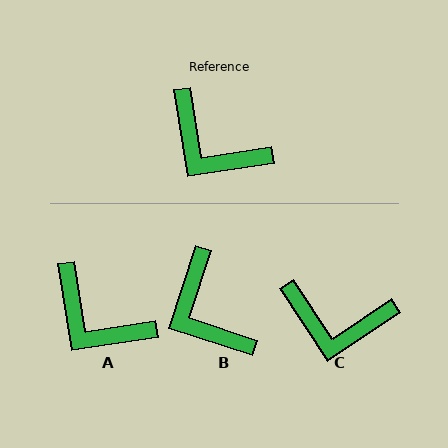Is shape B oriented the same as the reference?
No, it is off by about 27 degrees.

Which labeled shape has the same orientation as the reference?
A.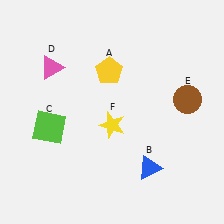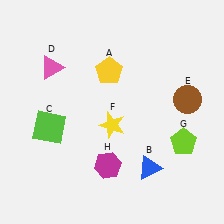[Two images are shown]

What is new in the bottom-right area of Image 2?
A lime pentagon (G) was added in the bottom-right area of Image 2.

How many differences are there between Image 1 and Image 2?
There are 2 differences between the two images.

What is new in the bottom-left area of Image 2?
A magenta hexagon (H) was added in the bottom-left area of Image 2.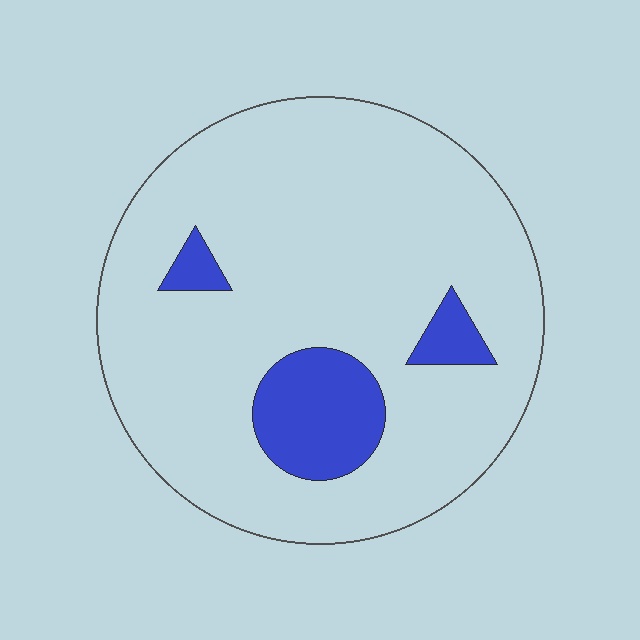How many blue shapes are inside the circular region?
3.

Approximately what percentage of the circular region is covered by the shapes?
Approximately 15%.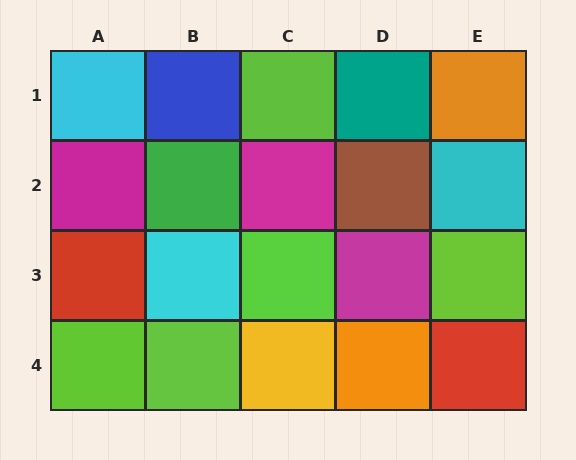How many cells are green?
1 cell is green.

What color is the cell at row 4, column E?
Red.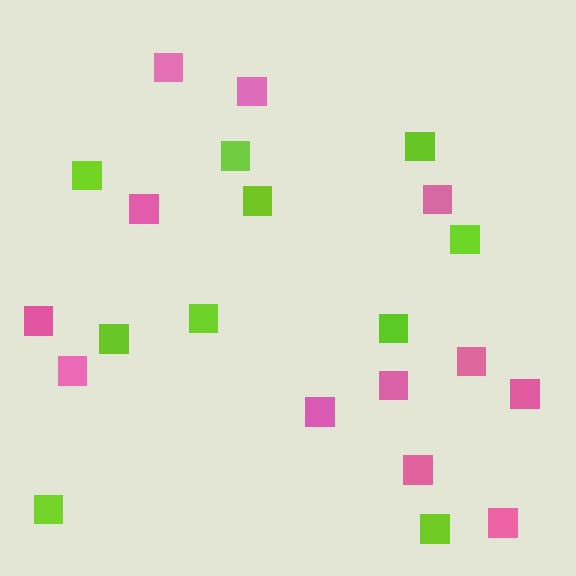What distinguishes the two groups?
There are 2 groups: one group of lime squares (10) and one group of pink squares (12).